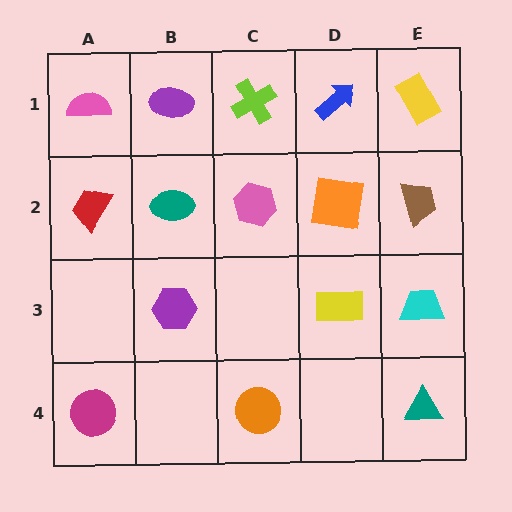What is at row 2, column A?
A red trapezoid.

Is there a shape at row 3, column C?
No, that cell is empty.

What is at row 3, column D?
A yellow rectangle.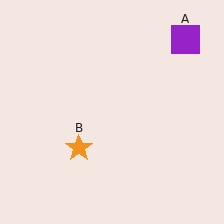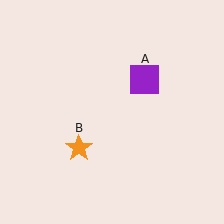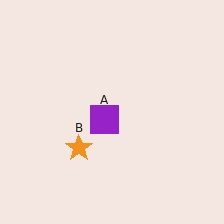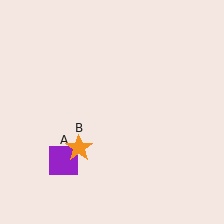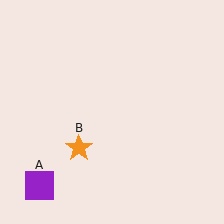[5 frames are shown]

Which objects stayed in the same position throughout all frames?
Orange star (object B) remained stationary.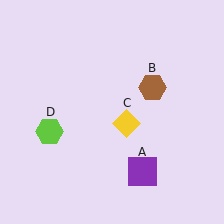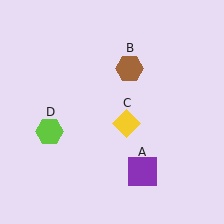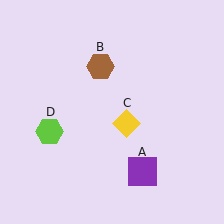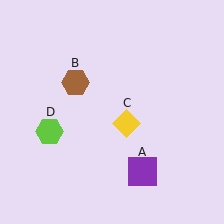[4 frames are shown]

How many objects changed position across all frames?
1 object changed position: brown hexagon (object B).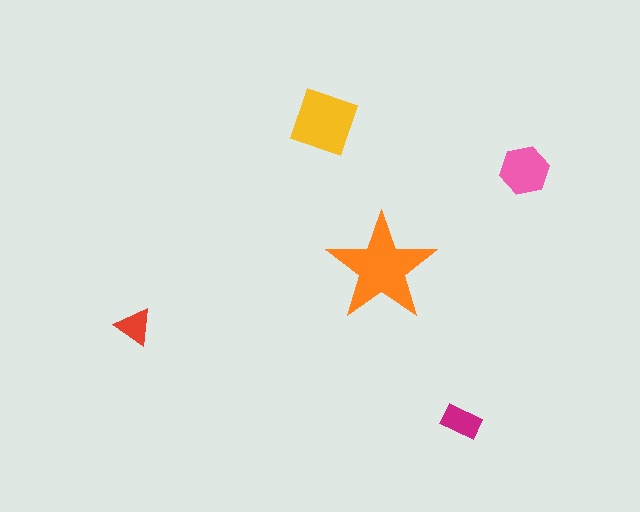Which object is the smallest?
The red triangle.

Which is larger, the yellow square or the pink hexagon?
The yellow square.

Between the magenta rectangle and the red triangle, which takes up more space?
The magenta rectangle.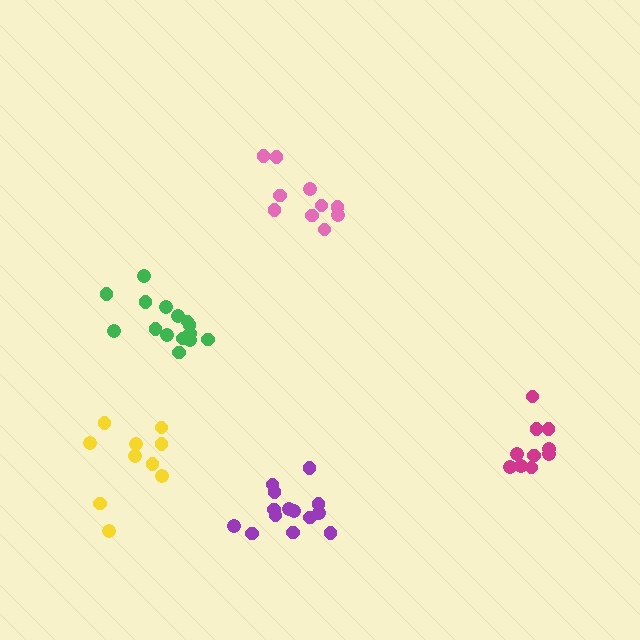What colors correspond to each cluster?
The clusters are colored: pink, yellow, purple, green, magenta.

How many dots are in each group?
Group 1: 10 dots, Group 2: 10 dots, Group 3: 14 dots, Group 4: 15 dots, Group 5: 10 dots (59 total).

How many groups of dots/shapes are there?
There are 5 groups.